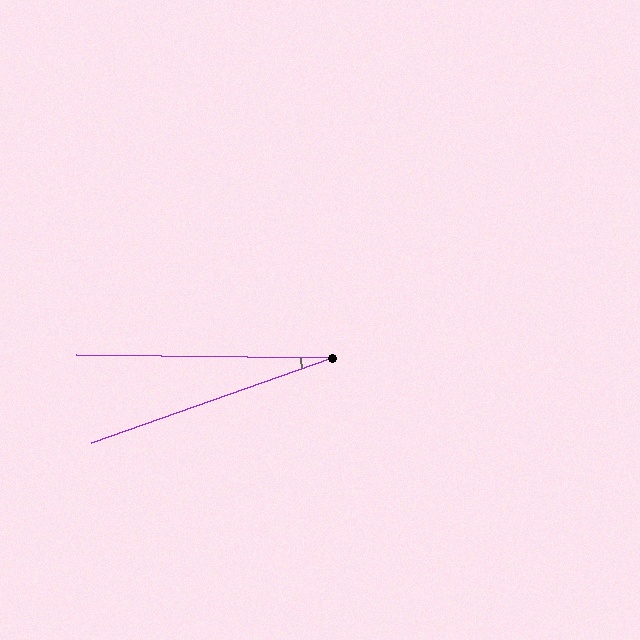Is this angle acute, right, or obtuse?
It is acute.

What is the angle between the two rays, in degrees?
Approximately 20 degrees.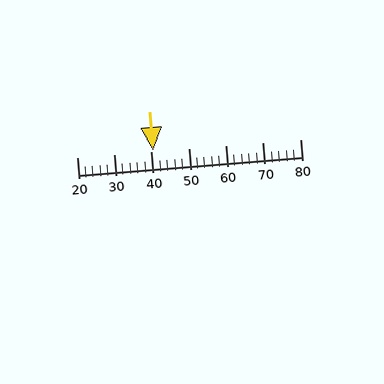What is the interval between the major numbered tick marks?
The major tick marks are spaced 10 units apart.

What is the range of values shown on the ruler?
The ruler shows values from 20 to 80.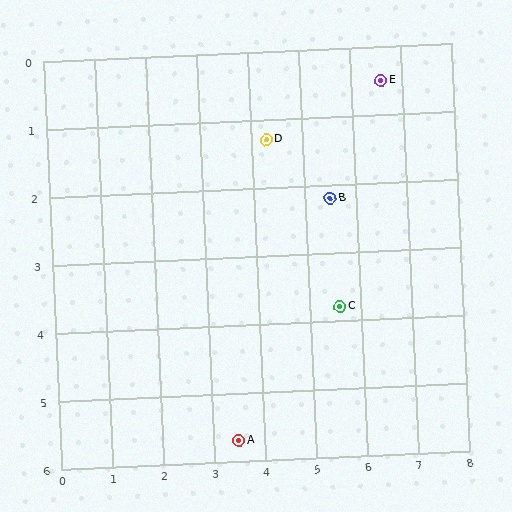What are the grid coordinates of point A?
Point A is at approximately (3.5, 5.7).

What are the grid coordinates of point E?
Point E is at approximately (6.6, 0.5).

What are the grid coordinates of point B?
Point B is at approximately (5.5, 2.2).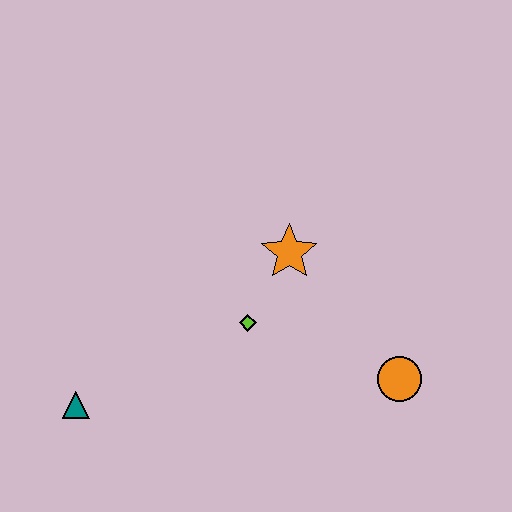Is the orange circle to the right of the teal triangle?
Yes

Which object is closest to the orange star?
The lime diamond is closest to the orange star.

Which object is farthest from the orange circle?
The teal triangle is farthest from the orange circle.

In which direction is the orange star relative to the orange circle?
The orange star is above the orange circle.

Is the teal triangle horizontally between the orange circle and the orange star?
No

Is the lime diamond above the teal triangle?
Yes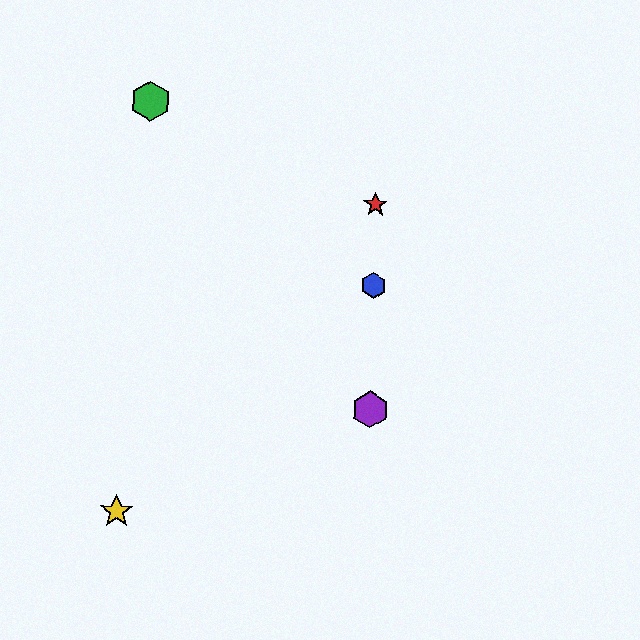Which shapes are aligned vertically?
The red star, the blue hexagon, the purple hexagon are aligned vertically.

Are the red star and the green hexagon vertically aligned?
No, the red star is at x≈375 and the green hexagon is at x≈150.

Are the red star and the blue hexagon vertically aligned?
Yes, both are at x≈375.